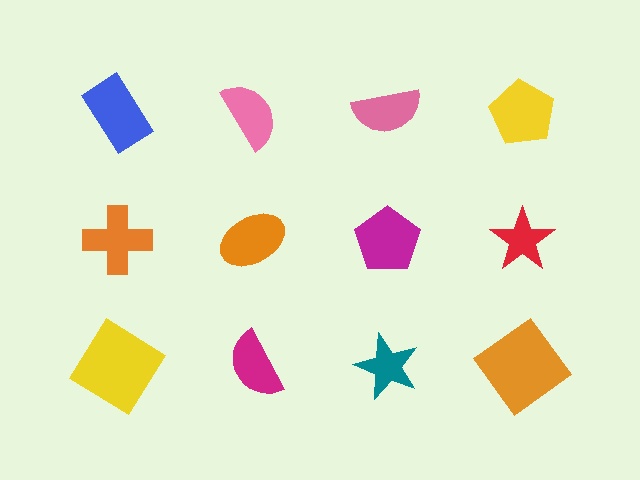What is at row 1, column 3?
A pink semicircle.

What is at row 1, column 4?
A yellow pentagon.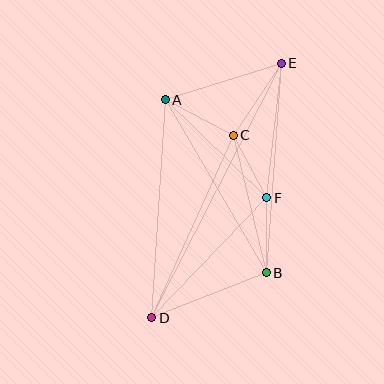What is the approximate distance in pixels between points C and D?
The distance between C and D is approximately 200 pixels.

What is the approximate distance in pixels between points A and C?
The distance between A and C is approximately 77 pixels.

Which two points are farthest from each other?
Points D and E are farthest from each other.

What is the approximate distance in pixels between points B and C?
The distance between B and C is approximately 141 pixels.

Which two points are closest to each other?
Points C and F are closest to each other.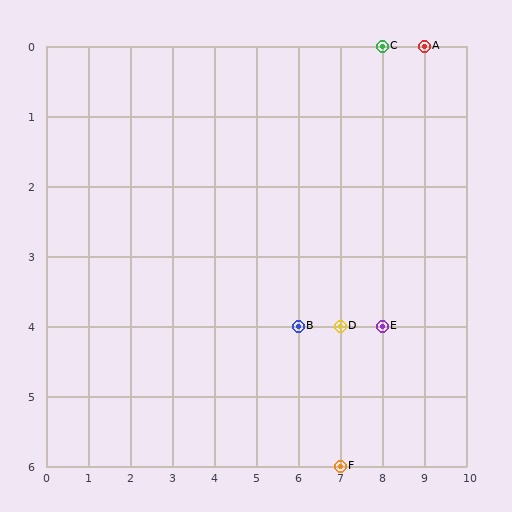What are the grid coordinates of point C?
Point C is at grid coordinates (8, 0).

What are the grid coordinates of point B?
Point B is at grid coordinates (6, 4).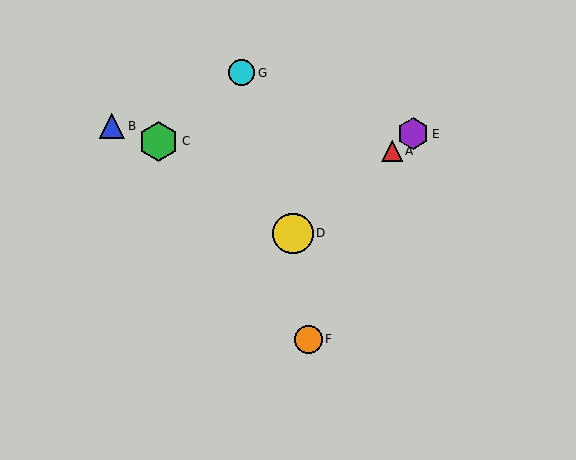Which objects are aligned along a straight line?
Objects A, D, E are aligned along a straight line.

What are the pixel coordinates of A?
Object A is at (392, 151).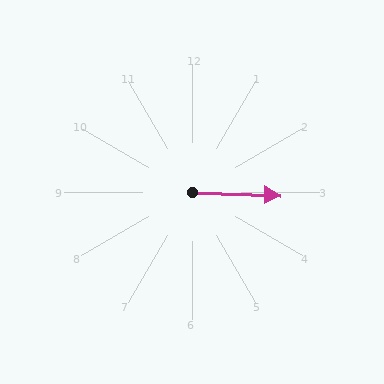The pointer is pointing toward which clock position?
Roughly 3 o'clock.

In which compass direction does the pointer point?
East.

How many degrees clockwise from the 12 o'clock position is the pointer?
Approximately 92 degrees.